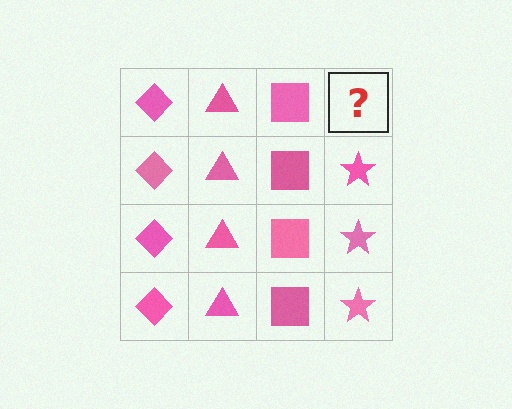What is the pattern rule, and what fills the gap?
The rule is that each column has a consistent shape. The gap should be filled with a pink star.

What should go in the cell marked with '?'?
The missing cell should contain a pink star.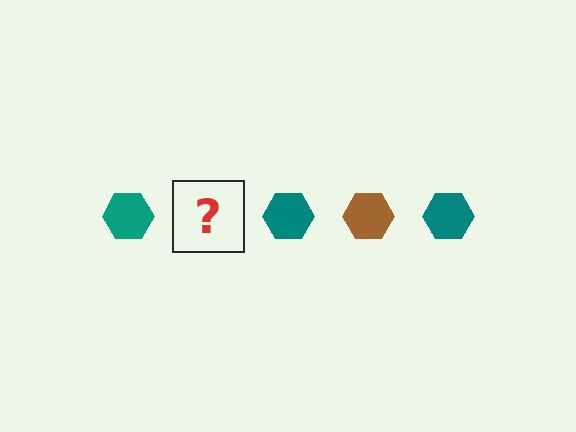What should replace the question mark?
The question mark should be replaced with a brown hexagon.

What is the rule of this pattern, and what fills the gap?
The rule is that the pattern cycles through teal, brown hexagons. The gap should be filled with a brown hexagon.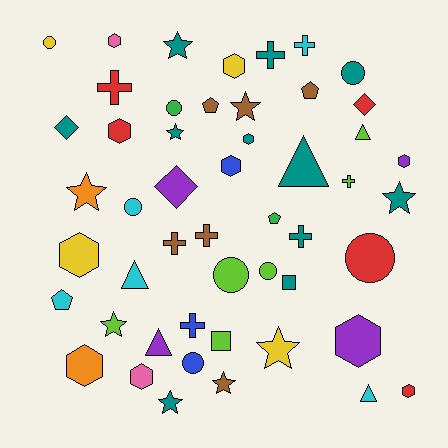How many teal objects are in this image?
There are 11 teal objects.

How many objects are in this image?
There are 50 objects.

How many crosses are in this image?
There are 8 crosses.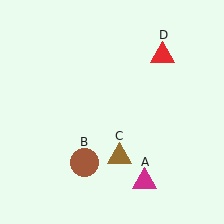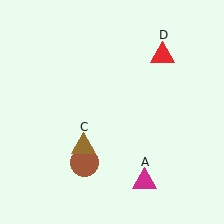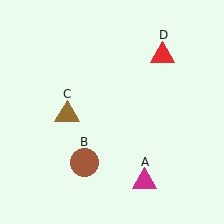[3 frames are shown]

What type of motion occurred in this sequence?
The brown triangle (object C) rotated clockwise around the center of the scene.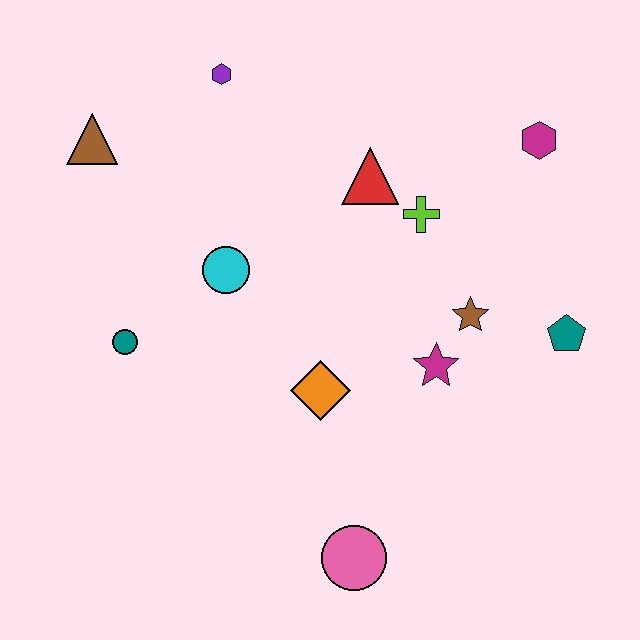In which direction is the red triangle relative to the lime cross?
The red triangle is to the left of the lime cross.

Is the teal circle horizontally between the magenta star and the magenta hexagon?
No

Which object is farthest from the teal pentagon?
The brown triangle is farthest from the teal pentagon.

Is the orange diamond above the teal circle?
No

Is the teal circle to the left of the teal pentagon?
Yes